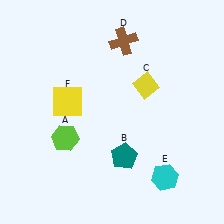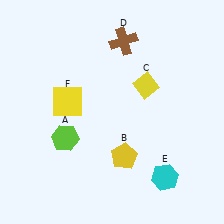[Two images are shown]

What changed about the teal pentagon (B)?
In Image 1, B is teal. In Image 2, it changed to yellow.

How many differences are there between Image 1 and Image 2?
There is 1 difference between the two images.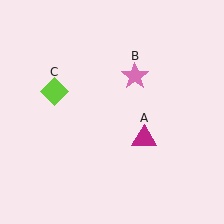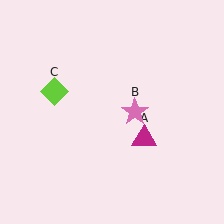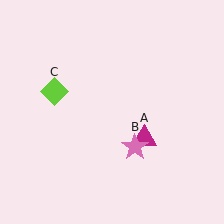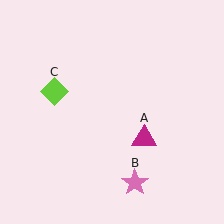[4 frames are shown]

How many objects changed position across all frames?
1 object changed position: pink star (object B).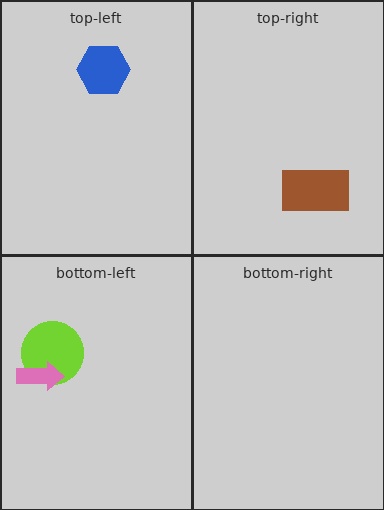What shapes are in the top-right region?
The brown rectangle.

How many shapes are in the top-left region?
1.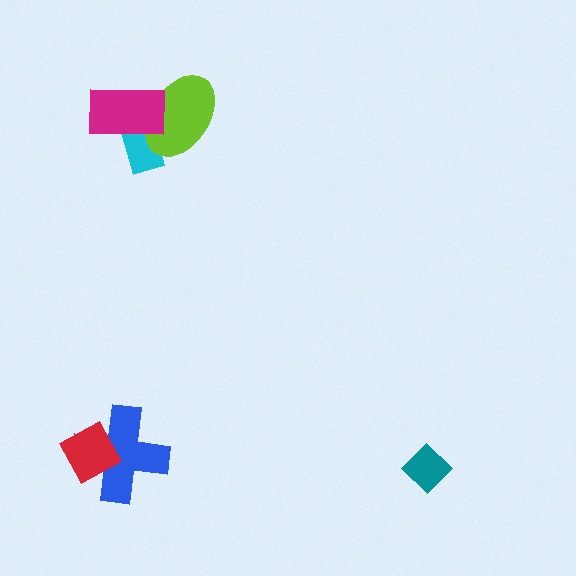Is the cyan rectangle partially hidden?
Yes, it is partially covered by another shape.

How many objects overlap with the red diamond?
1 object overlaps with the red diamond.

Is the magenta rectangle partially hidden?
No, no other shape covers it.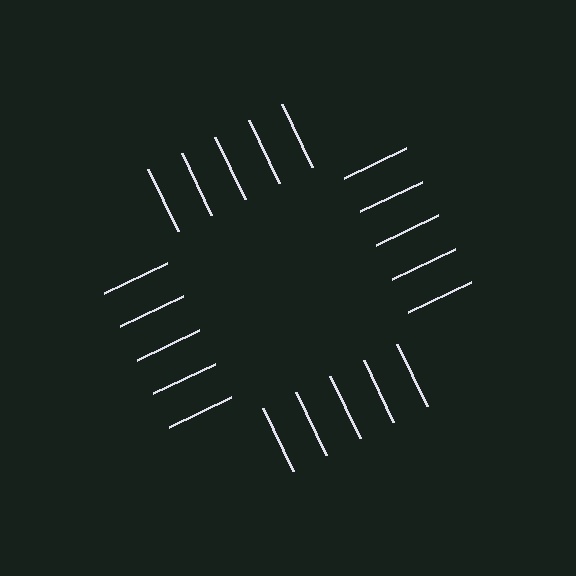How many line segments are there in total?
20 — 5 along each of the 4 edges.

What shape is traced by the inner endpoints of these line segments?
An illusory square — the line segments terminate on its edges but no continuous stroke is drawn.